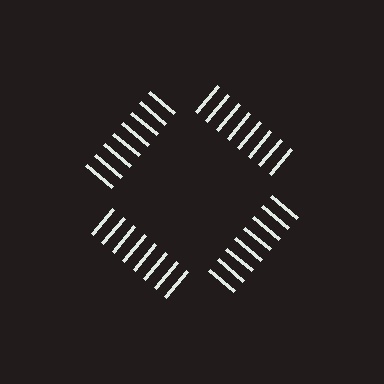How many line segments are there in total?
32 — 8 along each of the 4 edges.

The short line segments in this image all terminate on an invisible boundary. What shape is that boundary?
An illusory square — the line segments terminate on its edges but no continuous stroke is drawn.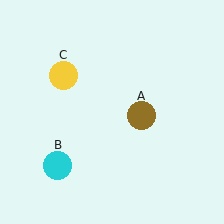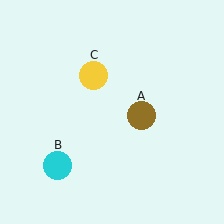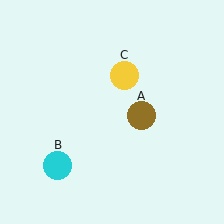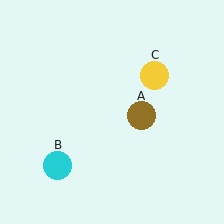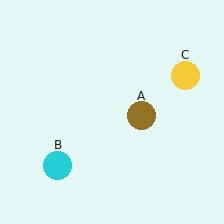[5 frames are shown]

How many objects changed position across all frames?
1 object changed position: yellow circle (object C).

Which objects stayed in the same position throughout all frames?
Brown circle (object A) and cyan circle (object B) remained stationary.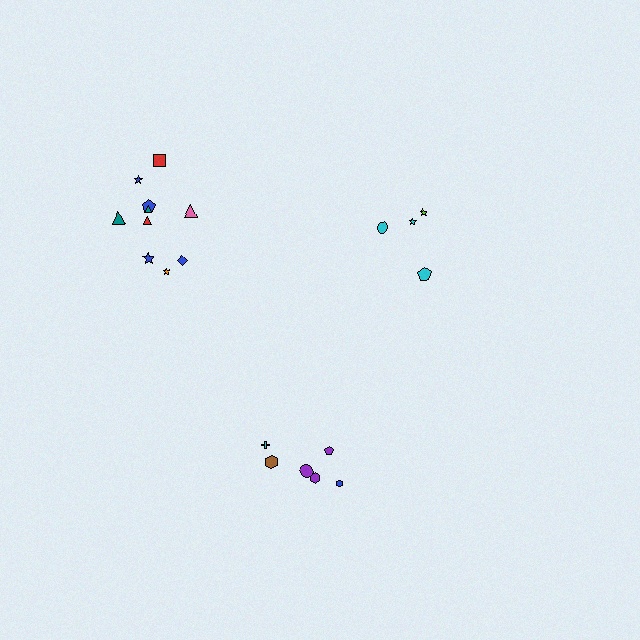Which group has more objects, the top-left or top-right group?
The top-left group.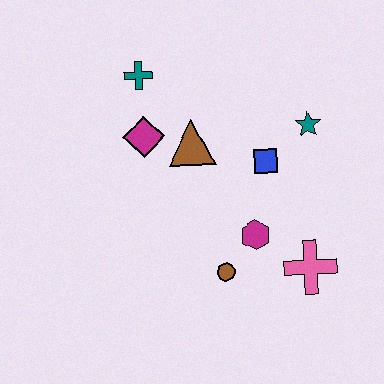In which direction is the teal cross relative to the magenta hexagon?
The teal cross is above the magenta hexagon.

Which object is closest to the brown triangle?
The magenta diamond is closest to the brown triangle.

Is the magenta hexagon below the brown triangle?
Yes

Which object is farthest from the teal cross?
The pink cross is farthest from the teal cross.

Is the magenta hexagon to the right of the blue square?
No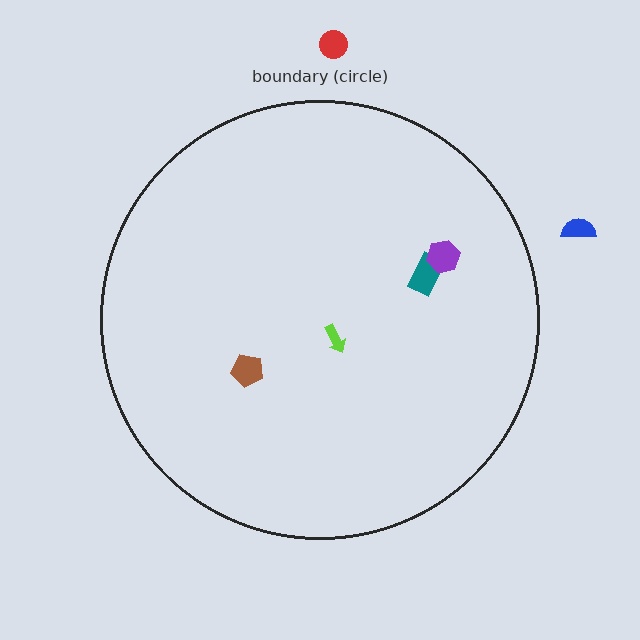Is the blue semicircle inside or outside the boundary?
Outside.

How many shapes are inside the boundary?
4 inside, 2 outside.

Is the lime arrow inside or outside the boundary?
Inside.